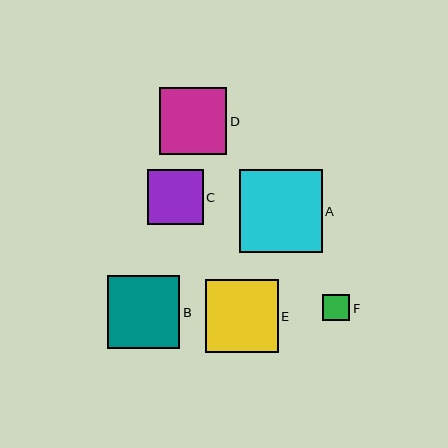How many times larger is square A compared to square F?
Square A is approximately 3.1 times the size of square F.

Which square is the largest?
Square A is the largest with a size of approximately 83 pixels.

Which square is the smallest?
Square F is the smallest with a size of approximately 27 pixels.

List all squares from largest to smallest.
From largest to smallest: A, E, B, D, C, F.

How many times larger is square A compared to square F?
Square A is approximately 3.1 times the size of square F.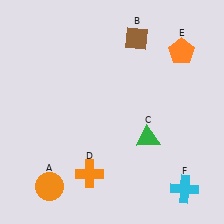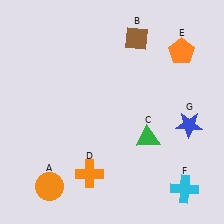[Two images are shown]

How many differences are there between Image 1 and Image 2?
There is 1 difference between the two images.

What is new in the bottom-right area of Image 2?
A blue star (G) was added in the bottom-right area of Image 2.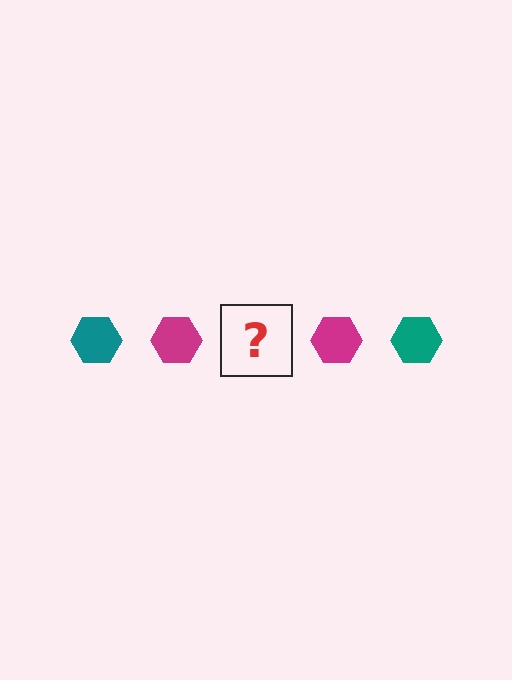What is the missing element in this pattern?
The missing element is a teal hexagon.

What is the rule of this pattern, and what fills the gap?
The rule is that the pattern cycles through teal, magenta hexagons. The gap should be filled with a teal hexagon.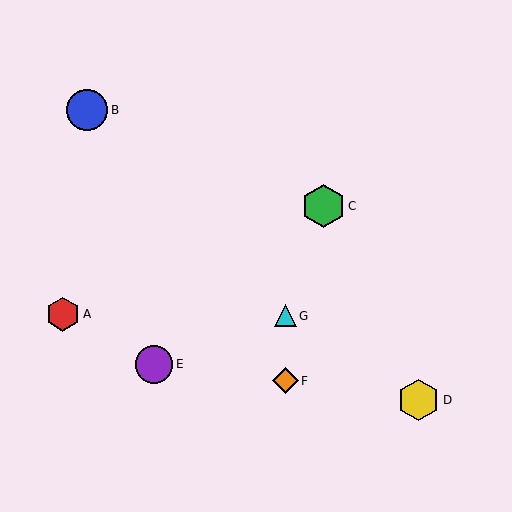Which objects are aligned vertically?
Objects F, G are aligned vertically.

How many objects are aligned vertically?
2 objects (F, G) are aligned vertically.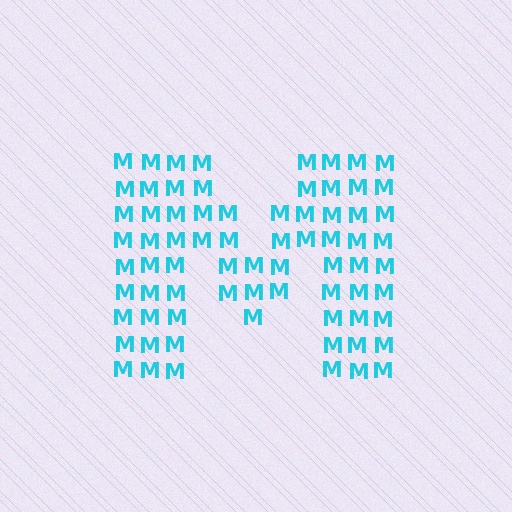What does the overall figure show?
The overall figure shows the letter M.